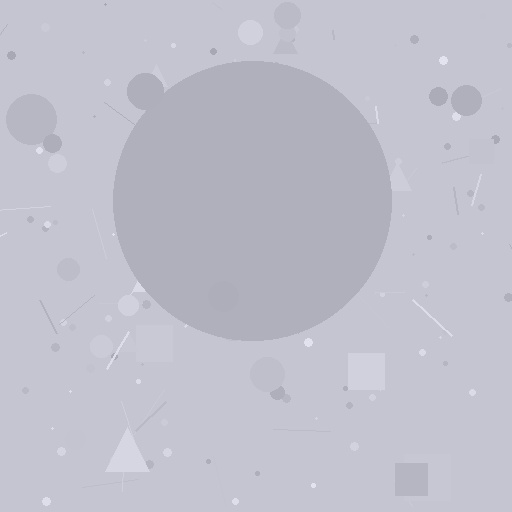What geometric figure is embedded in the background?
A circle is embedded in the background.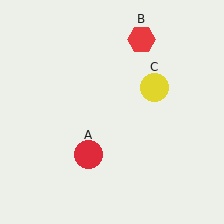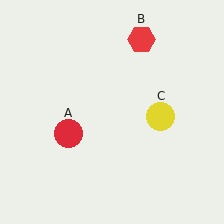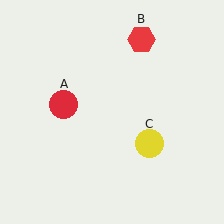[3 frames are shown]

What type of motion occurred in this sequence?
The red circle (object A), yellow circle (object C) rotated clockwise around the center of the scene.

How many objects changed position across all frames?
2 objects changed position: red circle (object A), yellow circle (object C).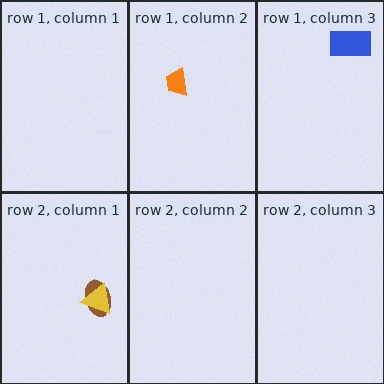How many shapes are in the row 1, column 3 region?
1.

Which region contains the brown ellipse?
The row 2, column 1 region.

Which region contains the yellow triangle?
The row 2, column 1 region.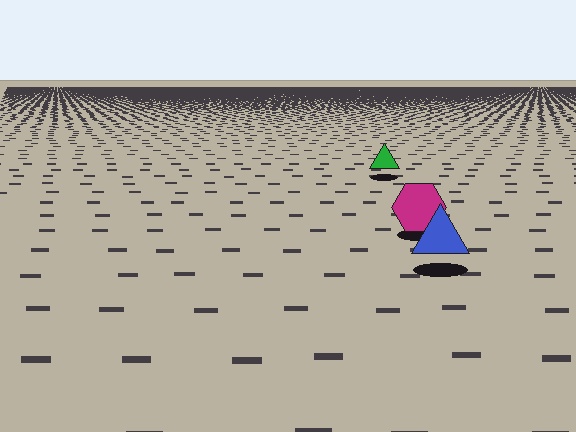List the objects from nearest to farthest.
From nearest to farthest: the blue triangle, the magenta hexagon, the green triangle.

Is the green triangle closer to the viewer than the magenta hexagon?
No. The magenta hexagon is closer — you can tell from the texture gradient: the ground texture is coarser near it.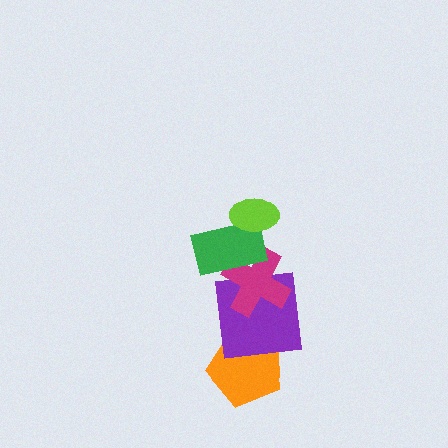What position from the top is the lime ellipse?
The lime ellipse is 1st from the top.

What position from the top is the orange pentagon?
The orange pentagon is 5th from the top.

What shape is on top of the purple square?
The magenta cross is on top of the purple square.